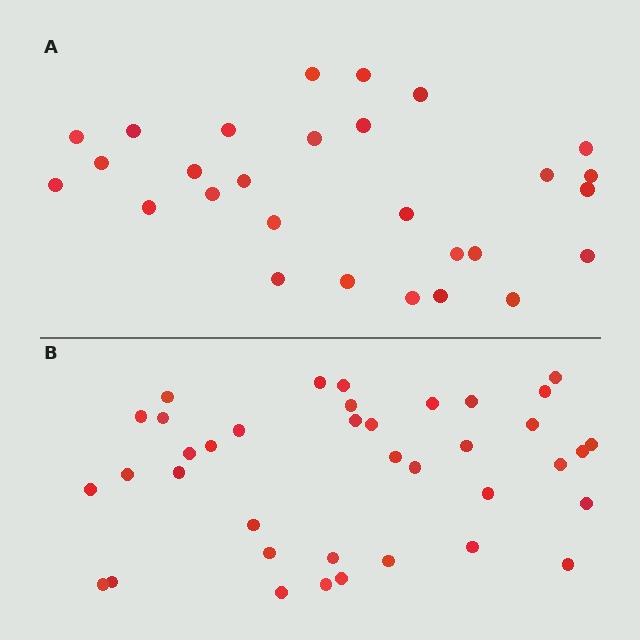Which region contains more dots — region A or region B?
Region B (the bottom region) has more dots.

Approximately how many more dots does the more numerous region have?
Region B has roughly 10 or so more dots than region A.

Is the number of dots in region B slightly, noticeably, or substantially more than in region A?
Region B has noticeably more, but not dramatically so. The ratio is roughly 1.4 to 1.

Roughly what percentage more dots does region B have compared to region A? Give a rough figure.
About 35% more.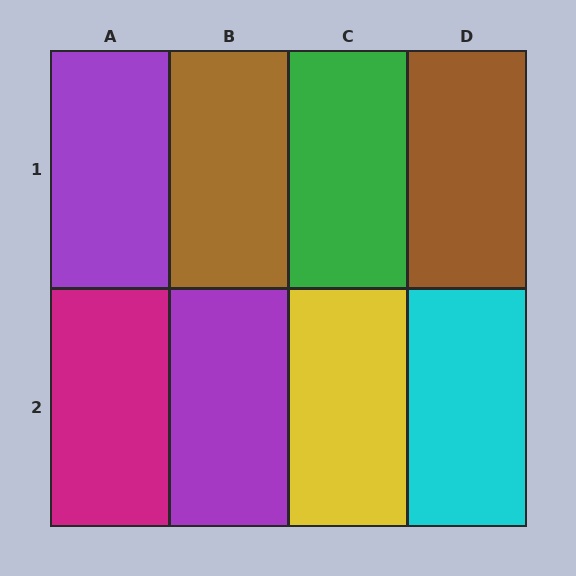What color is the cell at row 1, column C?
Green.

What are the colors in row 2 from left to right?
Magenta, purple, yellow, cyan.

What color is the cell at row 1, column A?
Purple.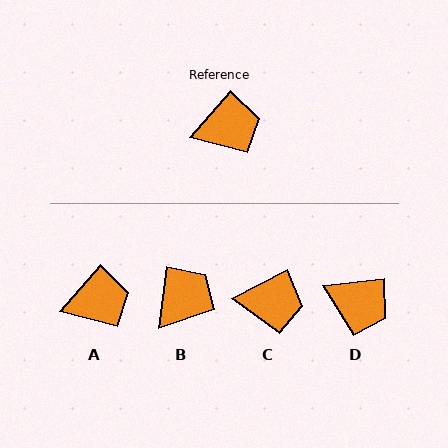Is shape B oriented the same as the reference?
No, it is off by about 33 degrees.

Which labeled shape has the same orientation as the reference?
A.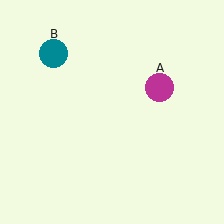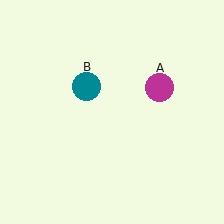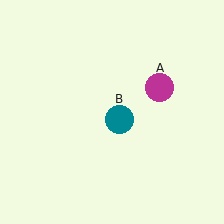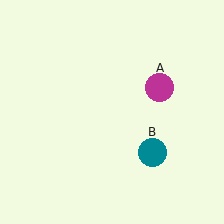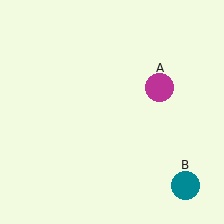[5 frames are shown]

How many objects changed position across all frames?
1 object changed position: teal circle (object B).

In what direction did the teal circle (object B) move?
The teal circle (object B) moved down and to the right.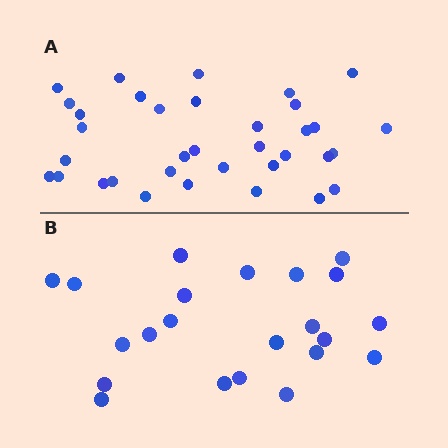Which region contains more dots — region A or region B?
Region A (the top region) has more dots.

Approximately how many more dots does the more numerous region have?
Region A has approximately 15 more dots than region B.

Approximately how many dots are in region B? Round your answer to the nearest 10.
About 20 dots. (The exact count is 22, which rounds to 20.)